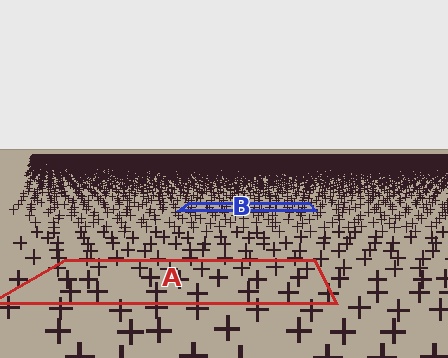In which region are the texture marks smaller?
The texture marks are smaller in region B, because it is farther away.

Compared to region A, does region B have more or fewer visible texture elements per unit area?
Region B has more texture elements per unit area — they are packed more densely because it is farther away.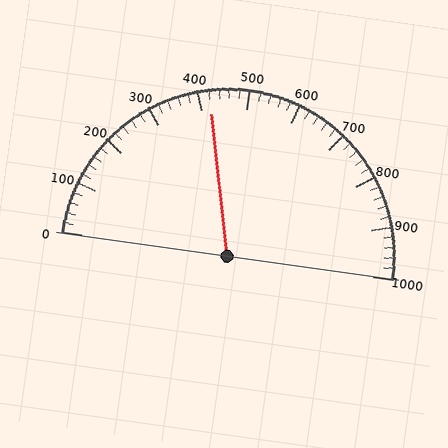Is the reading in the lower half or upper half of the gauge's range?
The reading is in the lower half of the range (0 to 1000).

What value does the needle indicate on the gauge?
The needle indicates approximately 420.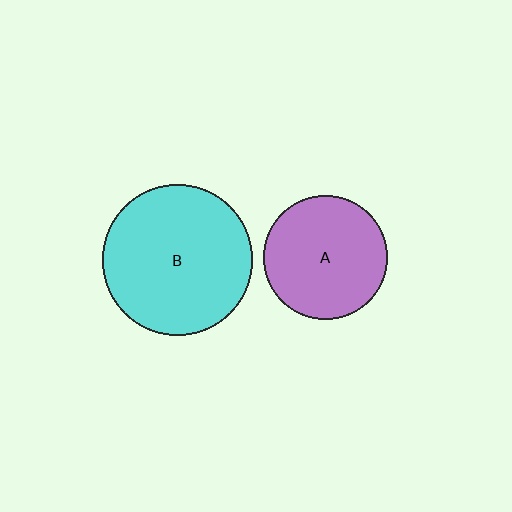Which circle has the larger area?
Circle B (cyan).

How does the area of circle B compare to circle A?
Approximately 1.5 times.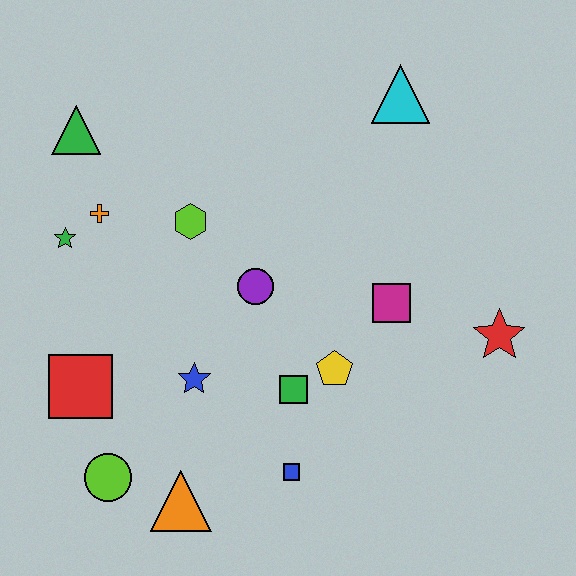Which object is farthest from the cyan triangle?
The lime circle is farthest from the cyan triangle.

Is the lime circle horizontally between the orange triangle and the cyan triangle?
No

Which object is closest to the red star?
The magenta square is closest to the red star.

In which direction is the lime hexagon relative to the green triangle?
The lime hexagon is to the right of the green triangle.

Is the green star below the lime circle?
No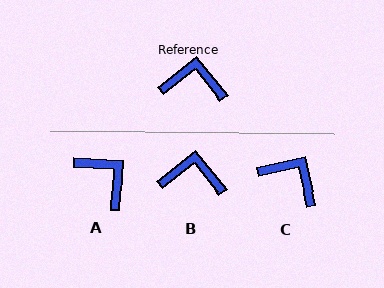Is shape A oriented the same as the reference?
No, it is off by about 42 degrees.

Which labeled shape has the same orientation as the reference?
B.